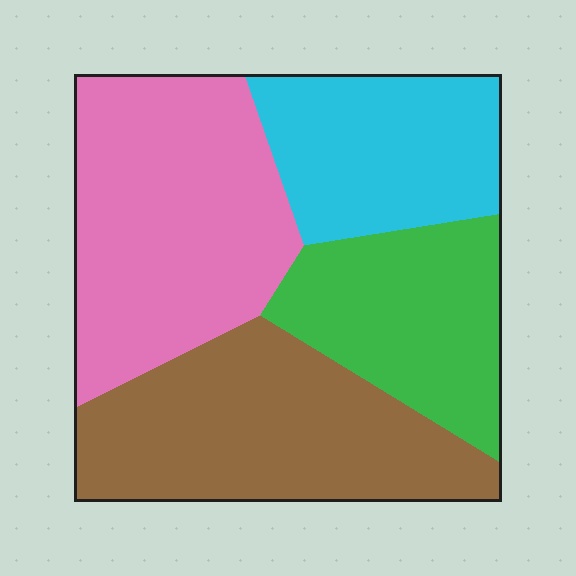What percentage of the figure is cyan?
Cyan covers about 20% of the figure.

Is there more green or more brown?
Brown.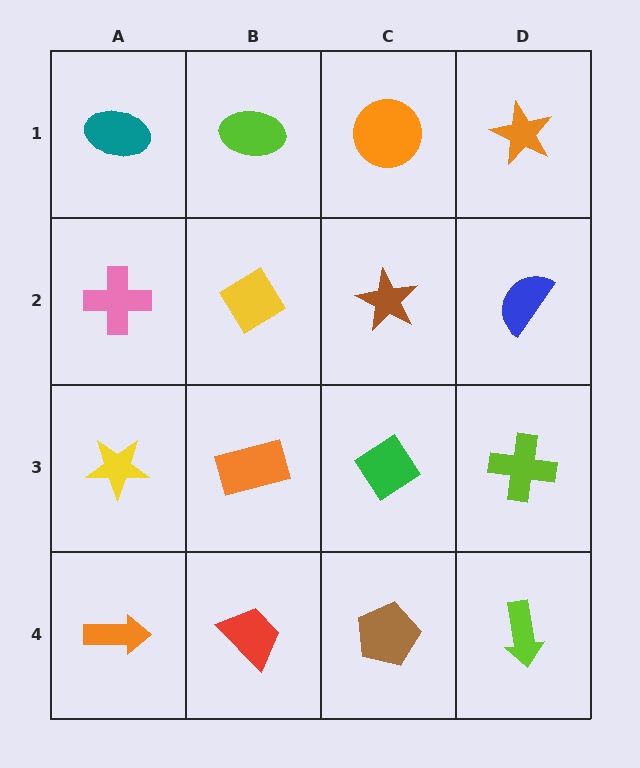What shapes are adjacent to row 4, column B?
An orange rectangle (row 3, column B), an orange arrow (row 4, column A), a brown pentagon (row 4, column C).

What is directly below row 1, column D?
A blue semicircle.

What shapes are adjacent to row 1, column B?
A yellow diamond (row 2, column B), a teal ellipse (row 1, column A), an orange circle (row 1, column C).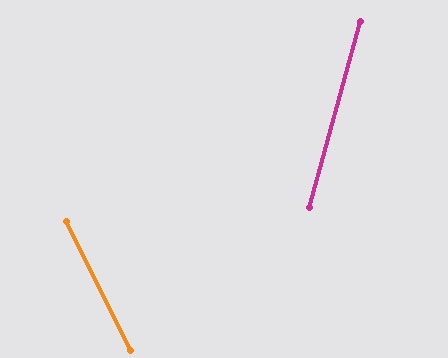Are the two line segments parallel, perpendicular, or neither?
Neither parallel nor perpendicular — they differ by about 42°.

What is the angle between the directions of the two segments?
Approximately 42 degrees.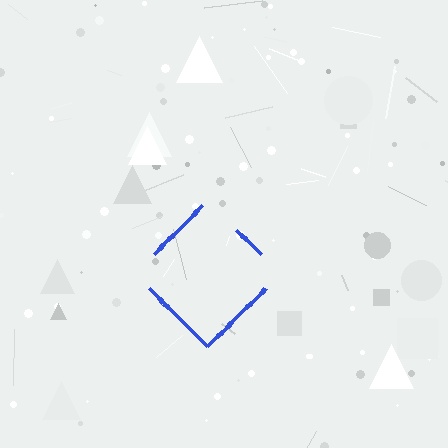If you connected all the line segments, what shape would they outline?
They would outline a diamond.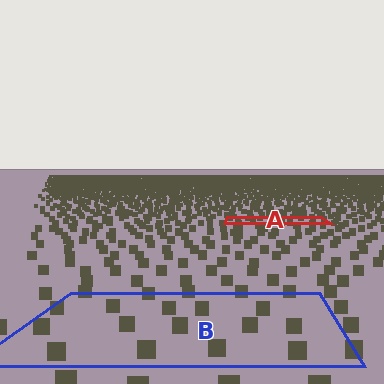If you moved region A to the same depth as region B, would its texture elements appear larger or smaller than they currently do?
They would appear larger. At a closer depth, the same texture elements are projected at a bigger on-screen size.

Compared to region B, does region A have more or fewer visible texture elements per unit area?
Region A has more texture elements per unit area — they are packed more densely because it is farther away.